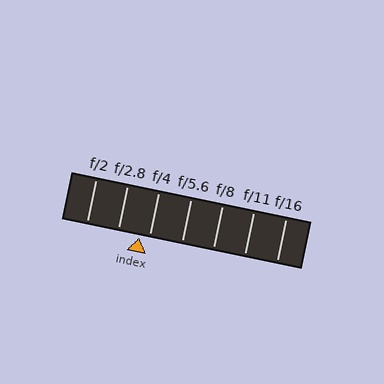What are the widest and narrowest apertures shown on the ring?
The widest aperture shown is f/2 and the narrowest is f/16.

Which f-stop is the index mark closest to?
The index mark is closest to f/4.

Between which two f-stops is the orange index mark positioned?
The index mark is between f/2.8 and f/4.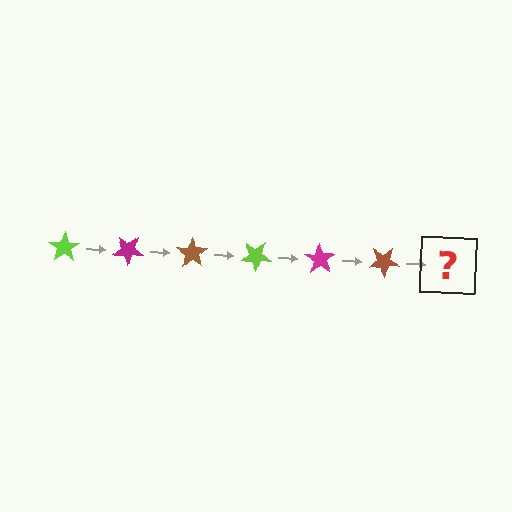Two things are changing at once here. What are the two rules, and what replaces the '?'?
The two rules are that it rotates 35 degrees each step and the color cycles through lime, magenta, and brown. The '?' should be a lime star, rotated 210 degrees from the start.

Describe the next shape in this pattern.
It should be a lime star, rotated 210 degrees from the start.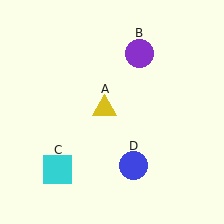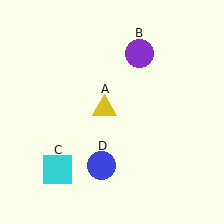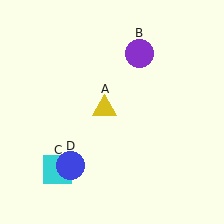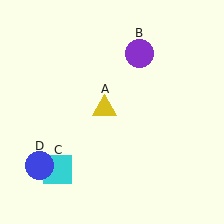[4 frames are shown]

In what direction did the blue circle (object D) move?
The blue circle (object D) moved left.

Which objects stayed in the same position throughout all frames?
Yellow triangle (object A) and purple circle (object B) and cyan square (object C) remained stationary.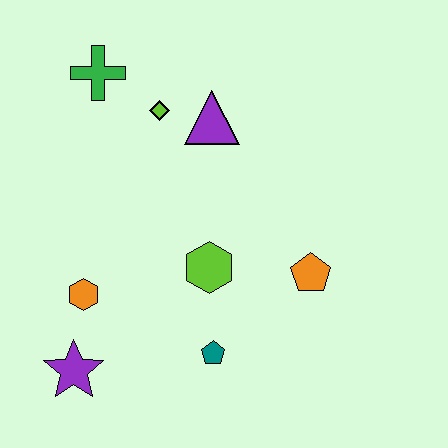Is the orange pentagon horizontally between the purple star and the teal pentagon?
No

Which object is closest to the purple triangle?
The lime diamond is closest to the purple triangle.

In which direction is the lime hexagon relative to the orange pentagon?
The lime hexagon is to the left of the orange pentagon.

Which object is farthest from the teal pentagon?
The green cross is farthest from the teal pentagon.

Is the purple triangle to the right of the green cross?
Yes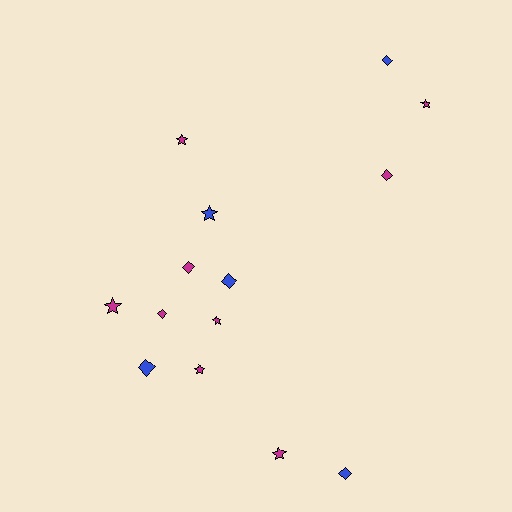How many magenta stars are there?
There are 6 magenta stars.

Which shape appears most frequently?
Star, with 7 objects.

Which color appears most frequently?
Magenta, with 9 objects.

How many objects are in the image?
There are 14 objects.